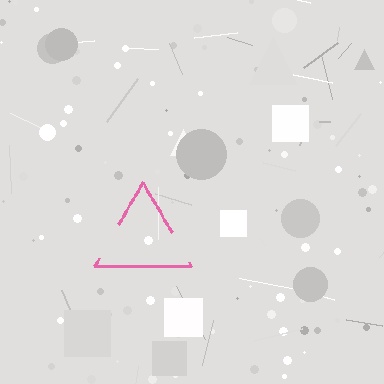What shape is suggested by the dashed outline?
The dashed outline suggests a triangle.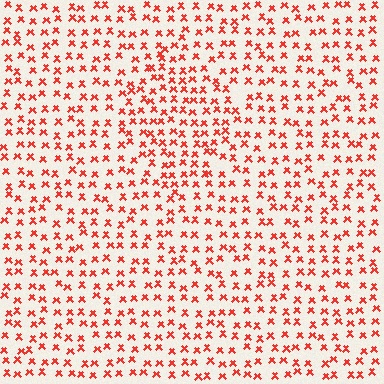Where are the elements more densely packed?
The elements are more densely packed inside the diamond boundary.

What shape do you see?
I see a diamond.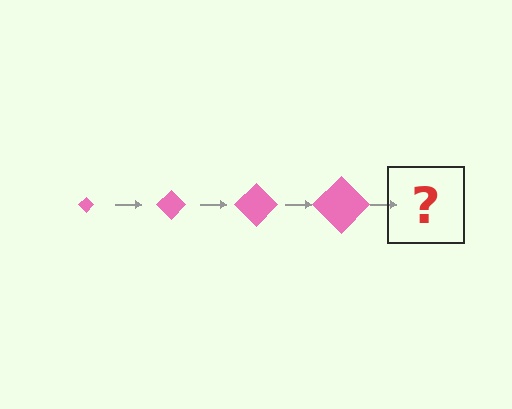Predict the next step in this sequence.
The next step is a pink diamond, larger than the previous one.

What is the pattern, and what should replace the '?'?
The pattern is that the diamond gets progressively larger each step. The '?' should be a pink diamond, larger than the previous one.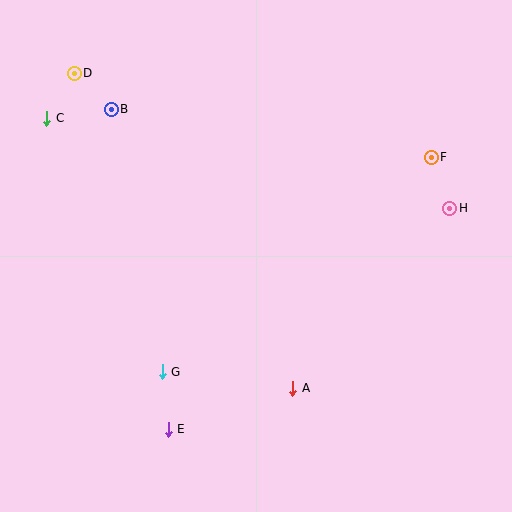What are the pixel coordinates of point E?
Point E is at (168, 429).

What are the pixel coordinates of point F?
Point F is at (431, 158).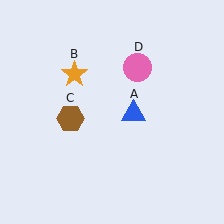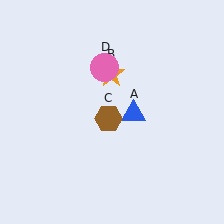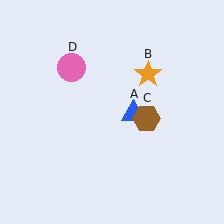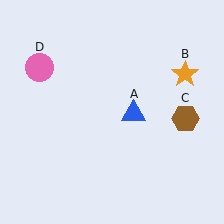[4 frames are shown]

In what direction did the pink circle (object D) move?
The pink circle (object D) moved left.